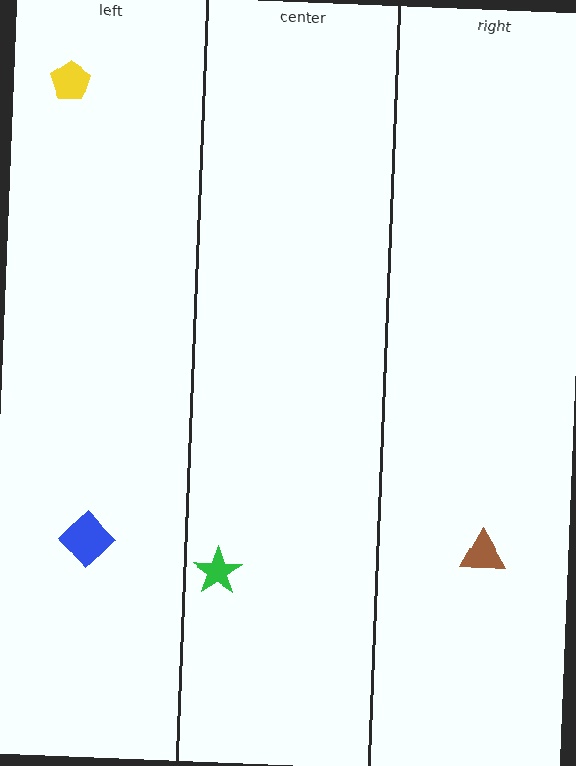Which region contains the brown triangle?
The right region.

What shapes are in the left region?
The yellow pentagon, the blue diamond.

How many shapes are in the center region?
1.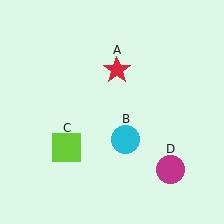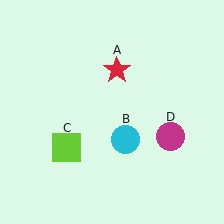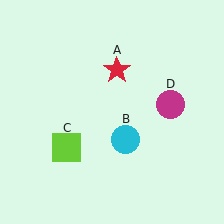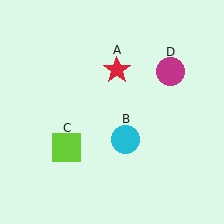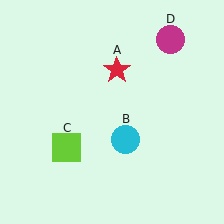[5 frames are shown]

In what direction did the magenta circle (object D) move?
The magenta circle (object D) moved up.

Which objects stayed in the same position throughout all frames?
Red star (object A) and cyan circle (object B) and lime square (object C) remained stationary.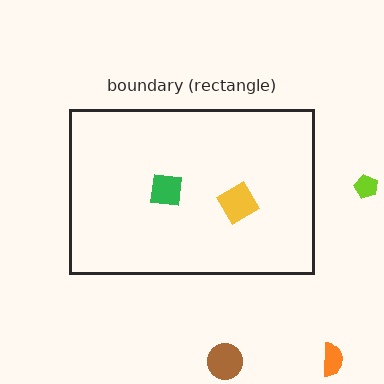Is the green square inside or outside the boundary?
Inside.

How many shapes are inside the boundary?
2 inside, 3 outside.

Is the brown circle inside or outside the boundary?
Outside.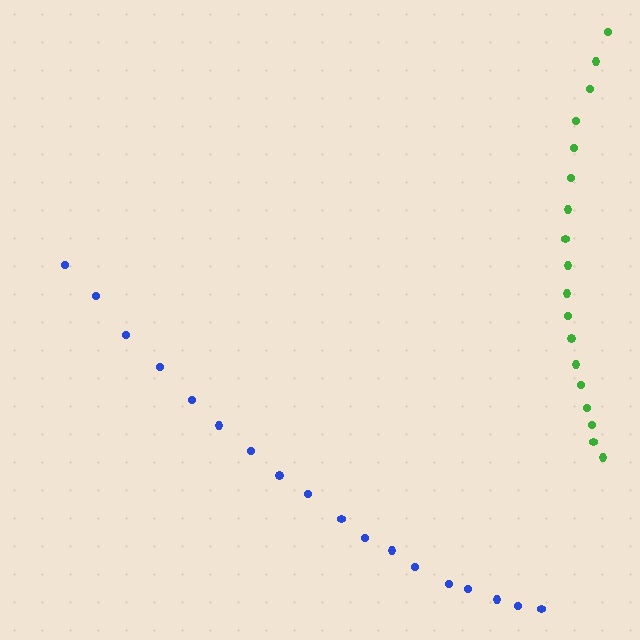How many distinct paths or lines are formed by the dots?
There are 2 distinct paths.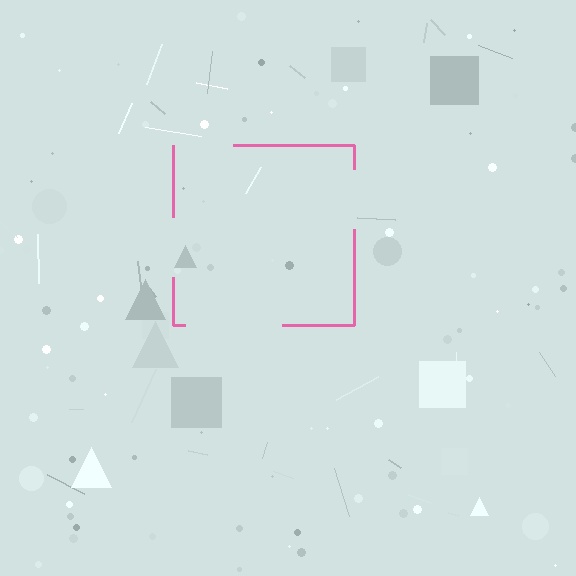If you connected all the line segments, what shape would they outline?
They would outline a square.